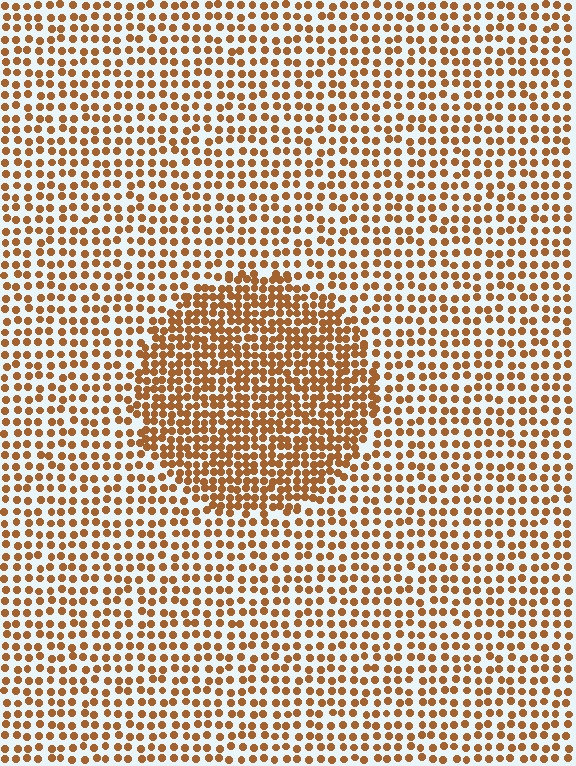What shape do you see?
I see a circle.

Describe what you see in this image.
The image contains small brown elements arranged at two different densities. A circle-shaped region is visible where the elements are more densely packed than the surrounding area.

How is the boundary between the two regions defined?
The boundary is defined by a change in element density (approximately 1.8x ratio). All elements are the same color, size, and shape.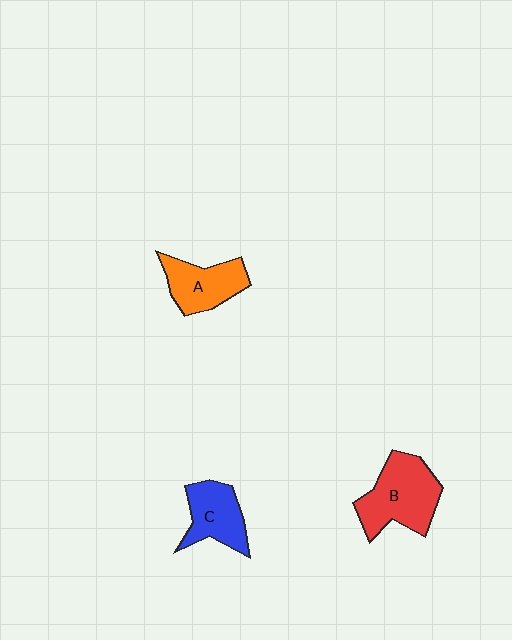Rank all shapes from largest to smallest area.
From largest to smallest: B (red), A (orange), C (blue).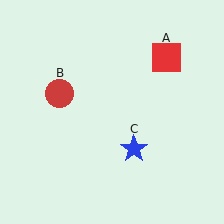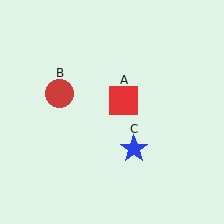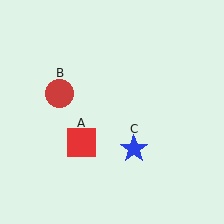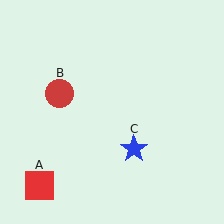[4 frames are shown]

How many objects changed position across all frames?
1 object changed position: red square (object A).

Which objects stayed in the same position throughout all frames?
Red circle (object B) and blue star (object C) remained stationary.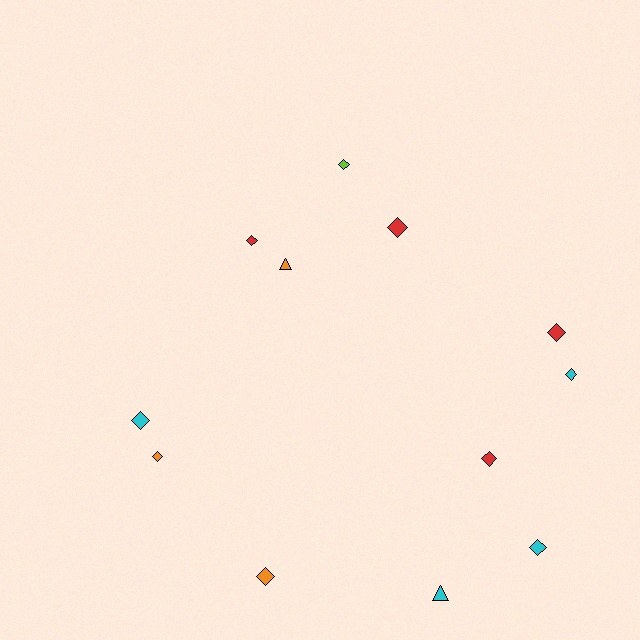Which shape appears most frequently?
Diamond, with 10 objects.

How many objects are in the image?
There are 12 objects.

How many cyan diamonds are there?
There are 3 cyan diamonds.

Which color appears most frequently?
Red, with 4 objects.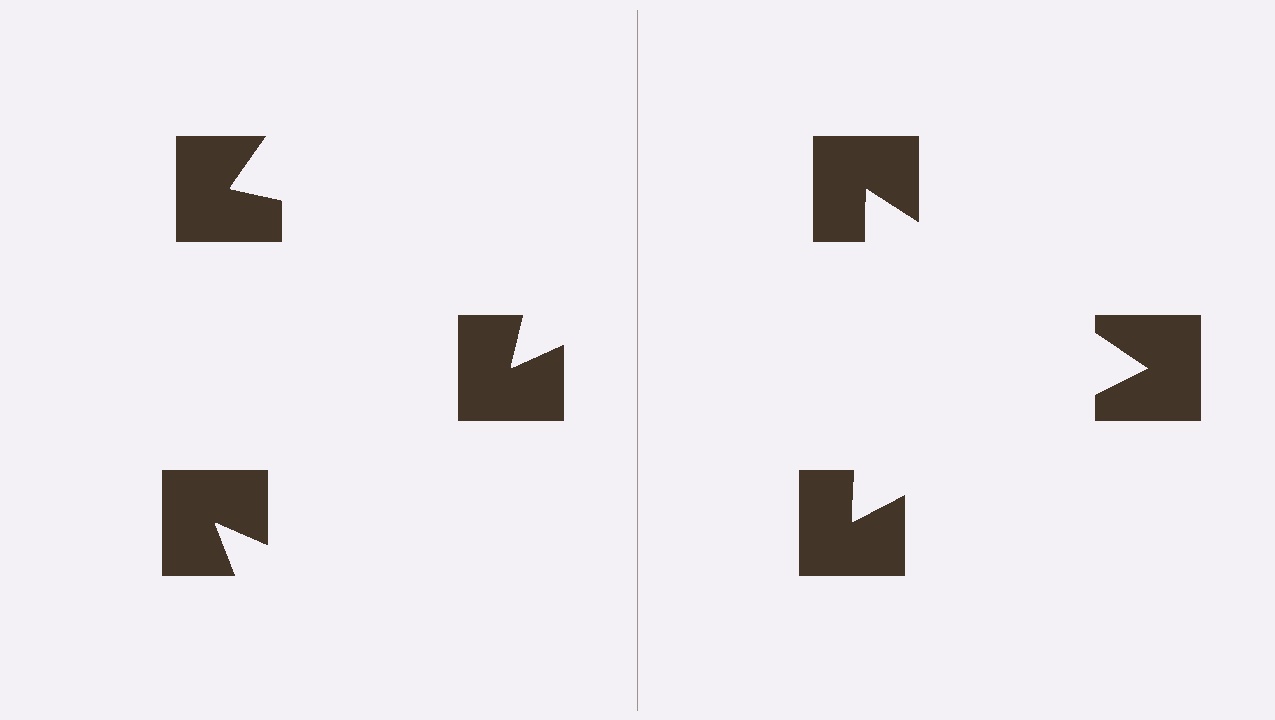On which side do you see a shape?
An illusory triangle appears on the right side. On the left side the wedge cuts are rotated, so no coherent shape forms.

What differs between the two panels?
The notched squares are positioned identically on both sides; only the wedge orientations differ. On the right they align to a triangle; on the left they are misaligned.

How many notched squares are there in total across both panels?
6 — 3 on each side.